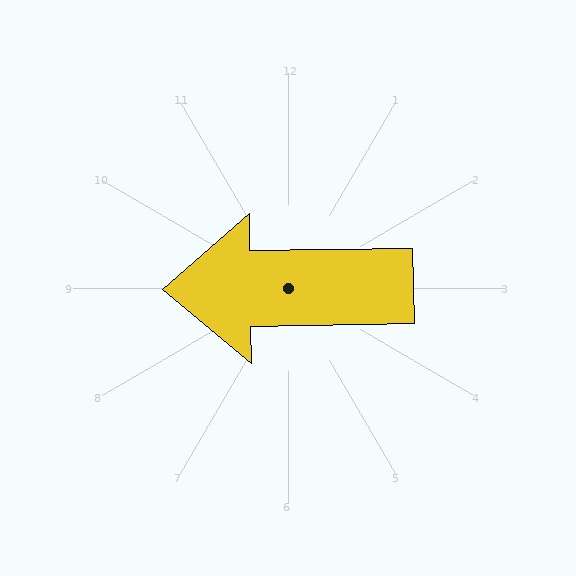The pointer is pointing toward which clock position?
Roughly 9 o'clock.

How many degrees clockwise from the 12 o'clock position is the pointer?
Approximately 269 degrees.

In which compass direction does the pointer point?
West.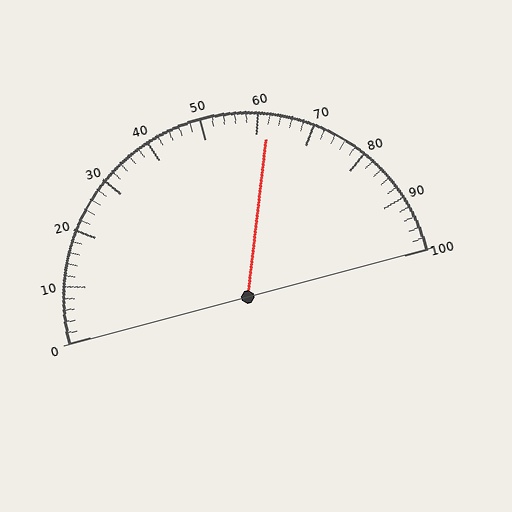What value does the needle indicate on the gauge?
The needle indicates approximately 62.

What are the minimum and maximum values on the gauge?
The gauge ranges from 0 to 100.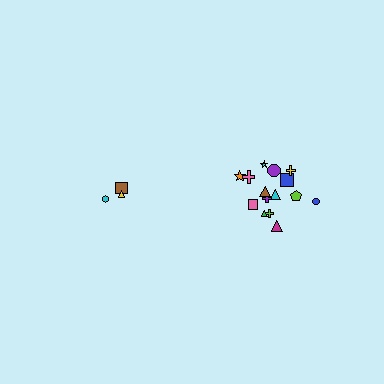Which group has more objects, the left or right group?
The right group.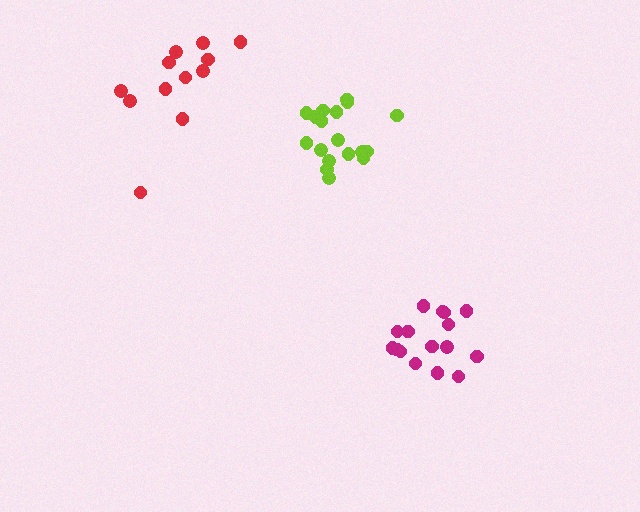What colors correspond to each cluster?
The clusters are colored: red, lime, magenta.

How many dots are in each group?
Group 1: 12 dots, Group 2: 18 dots, Group 3: 16 dots (46 total).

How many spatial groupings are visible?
There are 3 spatial groupings.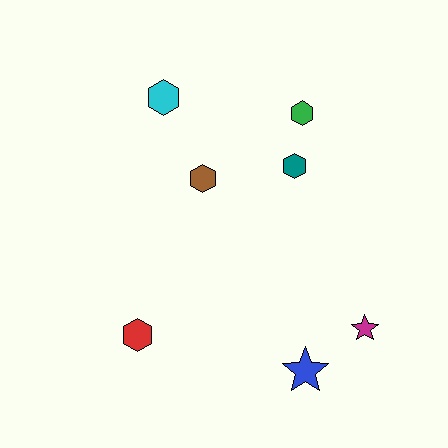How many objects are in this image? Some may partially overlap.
There are 7 objects.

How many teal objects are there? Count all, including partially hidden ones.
There is 1 teal object.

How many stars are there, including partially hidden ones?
There are 2 stars.